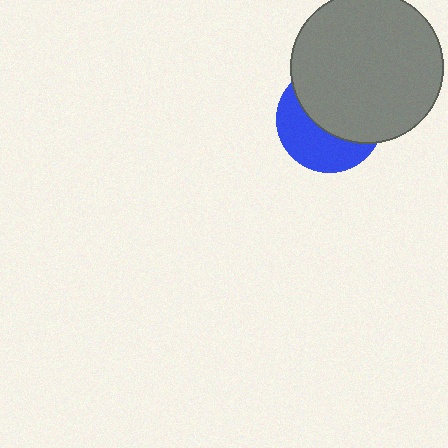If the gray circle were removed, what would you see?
You would see the complete blue circle.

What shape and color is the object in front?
The object in front is a gray circle.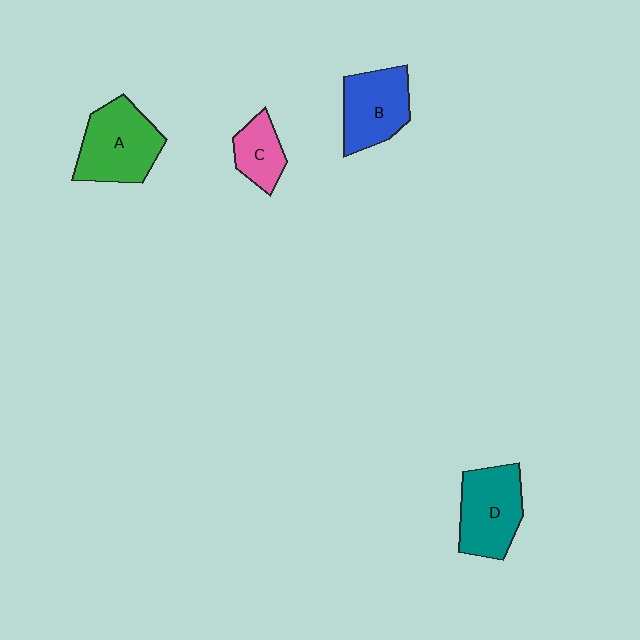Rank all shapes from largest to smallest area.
From largest to smallest: A (green), D (teal), B (blue), C (pink).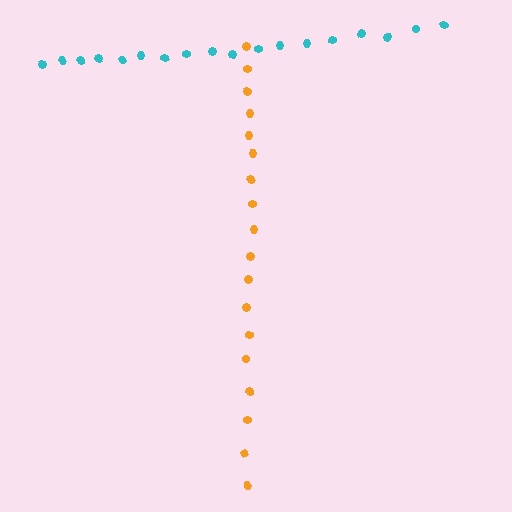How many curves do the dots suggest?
There are 2 distinct paths.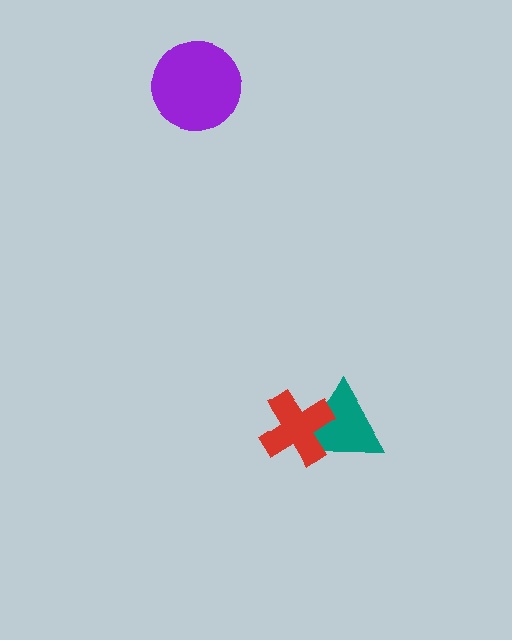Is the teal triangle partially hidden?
Yes, it is partially covered by another shape.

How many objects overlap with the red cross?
1 object overlaps with the red cross.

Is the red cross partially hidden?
No, no other shape covers it.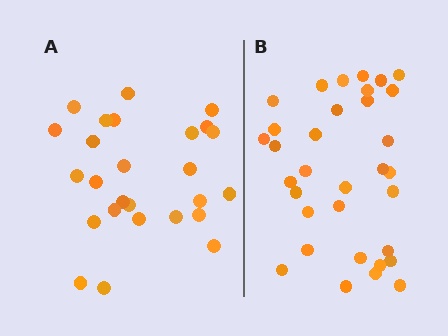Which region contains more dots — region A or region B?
Region B (the right region) has more dots.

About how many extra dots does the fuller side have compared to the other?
Region B has roughly 8 or so more dots than region A.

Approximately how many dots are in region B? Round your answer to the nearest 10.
About 30 dots. (The exact count is 33, which rounds to 30.)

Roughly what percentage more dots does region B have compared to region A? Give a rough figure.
About 25% more.